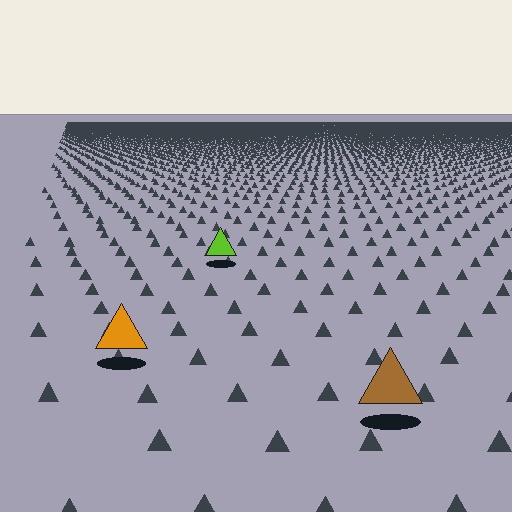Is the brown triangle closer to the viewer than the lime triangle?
Yes. The brown triangle is closer — you can tell from the texture gradient: the ground texture is coarser near it.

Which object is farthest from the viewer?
The lime triangle is farthest from the viewer. It appears smaller and the ground texture around it is denser.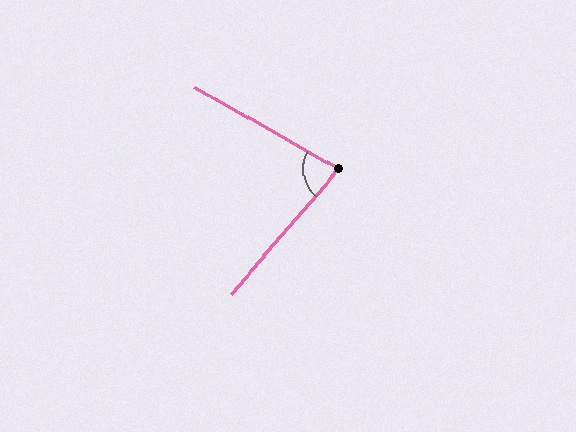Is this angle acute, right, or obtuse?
It is acute.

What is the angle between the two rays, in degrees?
Approximately 78 degrees.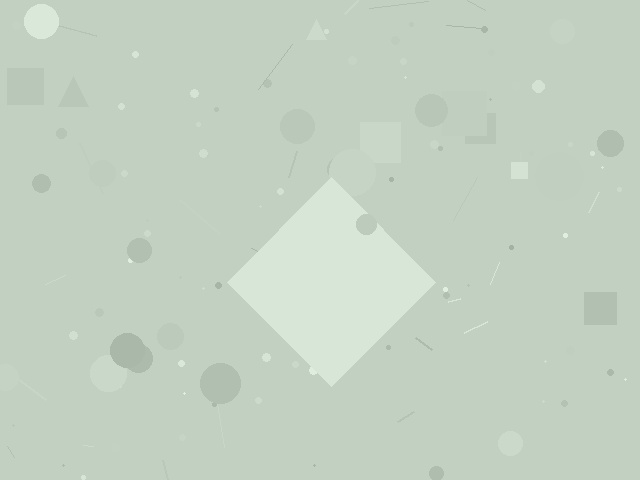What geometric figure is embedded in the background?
A diamond is embedded in the background.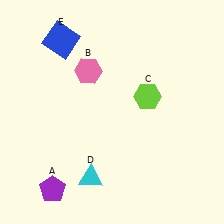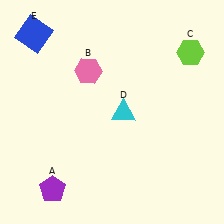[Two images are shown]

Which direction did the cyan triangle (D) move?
The cyan triangle (D) moved up.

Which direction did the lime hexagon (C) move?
The lime hexagon (C) moved up.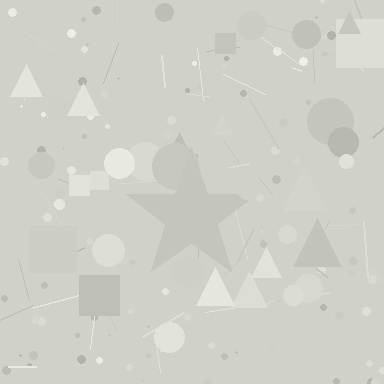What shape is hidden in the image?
A star is hidden in the image.